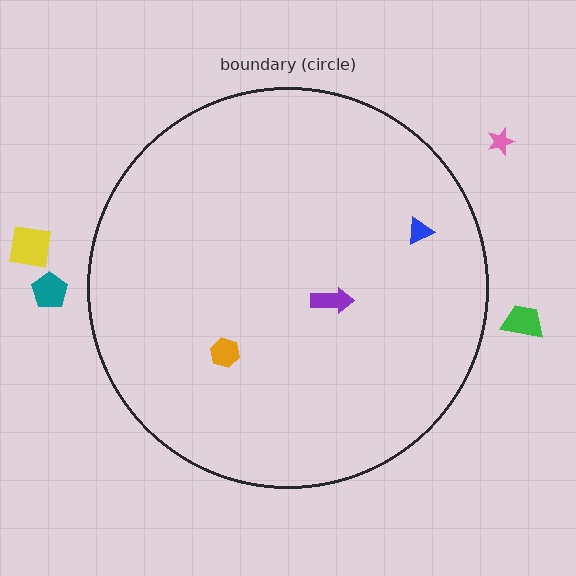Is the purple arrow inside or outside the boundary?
Inside.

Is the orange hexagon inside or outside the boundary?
Inside.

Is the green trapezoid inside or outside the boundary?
Outside.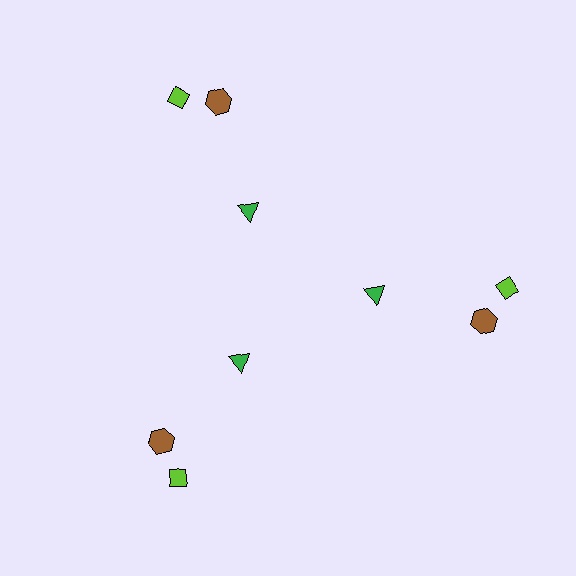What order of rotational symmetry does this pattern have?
This pattern has 3-fold rotational symmetry.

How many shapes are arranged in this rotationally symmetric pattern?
There are 9 shapes, arranged in 3 groups of 3.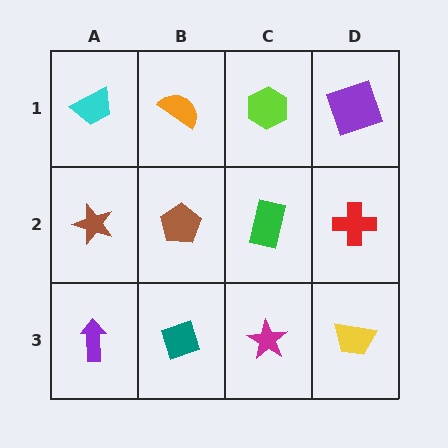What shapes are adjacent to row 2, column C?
A lime hexagon (row 1, column C), a magenta star (row 3, column C), a brown pentagon (row 2, column B), a red cross (row 2, column D).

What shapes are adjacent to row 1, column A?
A brown star (row 2, column A), an orange semicircle (row 1, column B).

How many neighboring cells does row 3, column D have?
2.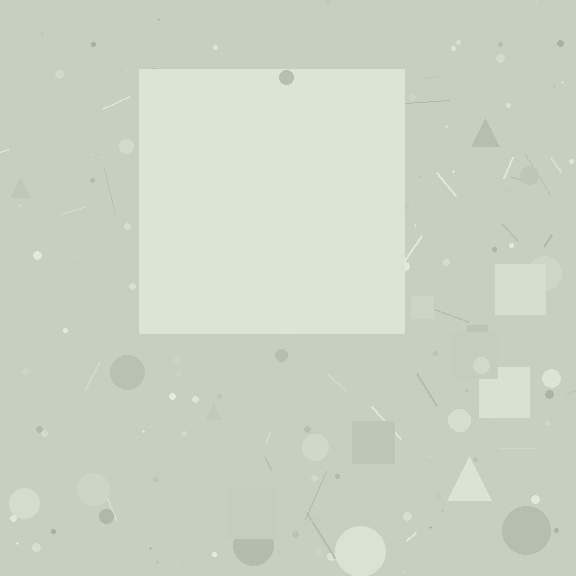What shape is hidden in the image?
A square is hidden in the image.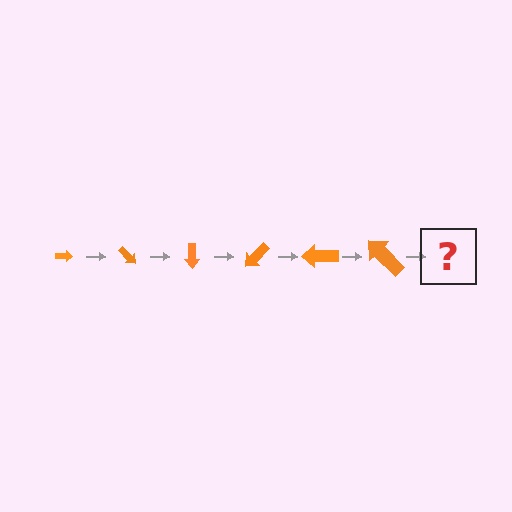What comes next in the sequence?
The next element should be an arrow, larger than the previous one and rotated 270 degrees from the start.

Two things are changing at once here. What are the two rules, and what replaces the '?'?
The two rules are that the arrow grows larger each step and it rotates 45 degrees each step. The '?' should be an arrow, larger than the previous one and rotated 270 degrees from the start.